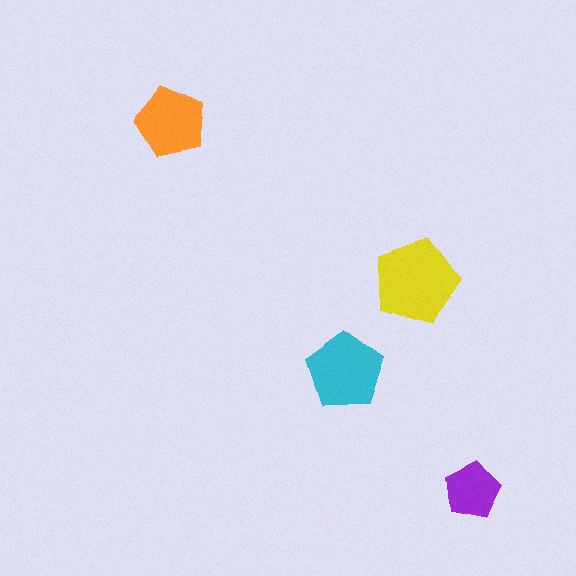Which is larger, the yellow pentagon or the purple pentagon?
The yellow one.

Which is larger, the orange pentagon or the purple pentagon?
The orange one.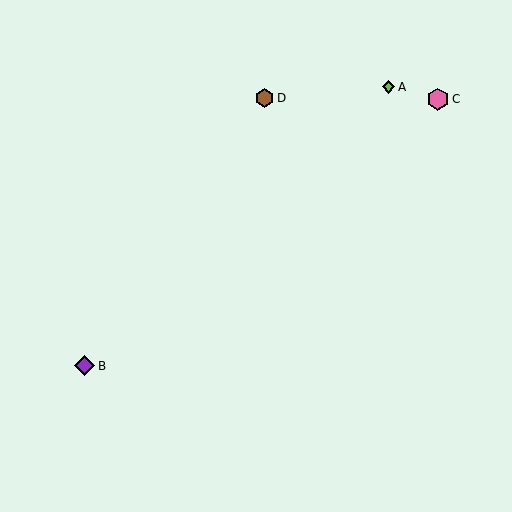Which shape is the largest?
The pink hexagon (labeled C) is the largest.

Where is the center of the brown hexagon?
The center of the brown hexagon is at (265, 98).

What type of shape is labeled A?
Shape A is a lime diamond.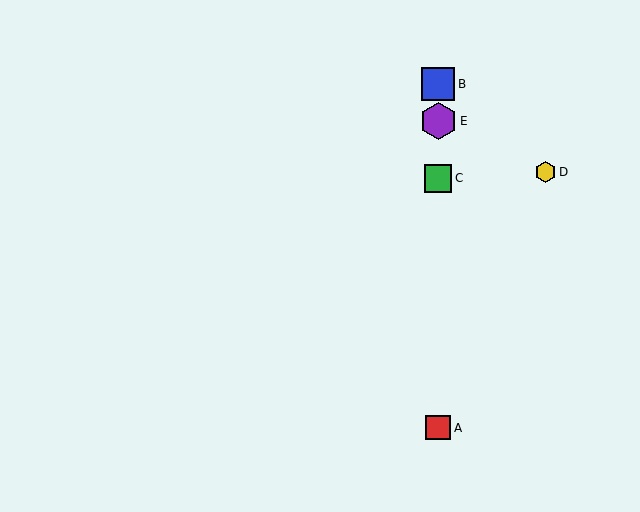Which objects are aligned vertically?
Objects A, B, C, E are aligned vertically.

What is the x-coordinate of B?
Object B is at x≈438.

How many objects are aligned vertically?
4 objects (A, B, C, E) are aligned vertically.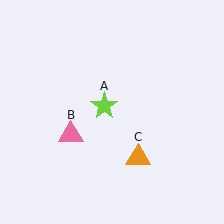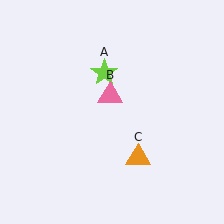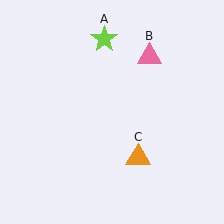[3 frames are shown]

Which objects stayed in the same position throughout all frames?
Orange triangle (object C) remained stationary.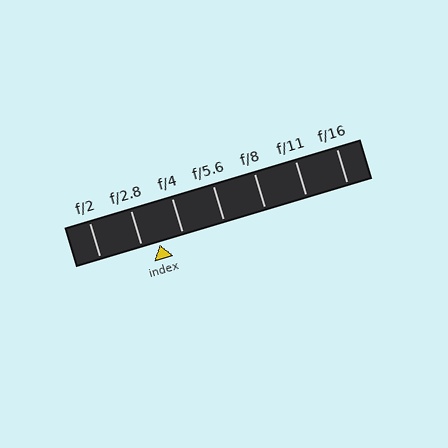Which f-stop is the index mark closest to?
The index mark is closest to f/2.8.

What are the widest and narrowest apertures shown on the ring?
The widest aperture shown is f/2 and the narrowest is f/16.